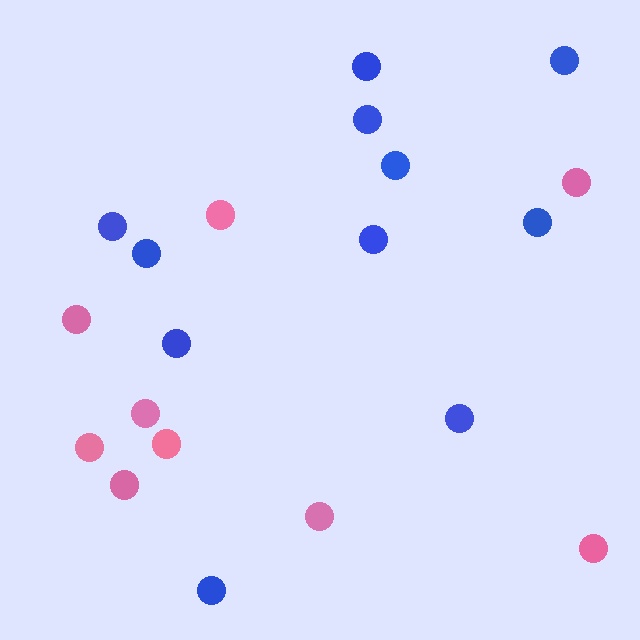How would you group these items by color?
There are 2 groups: one group of pink circles (9) and one group of blue circles (11).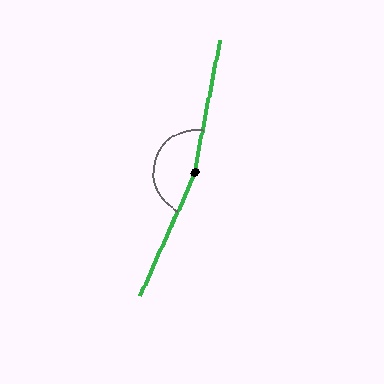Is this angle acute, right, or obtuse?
It is obtuse.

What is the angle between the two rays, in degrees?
Approximately 166 degrees.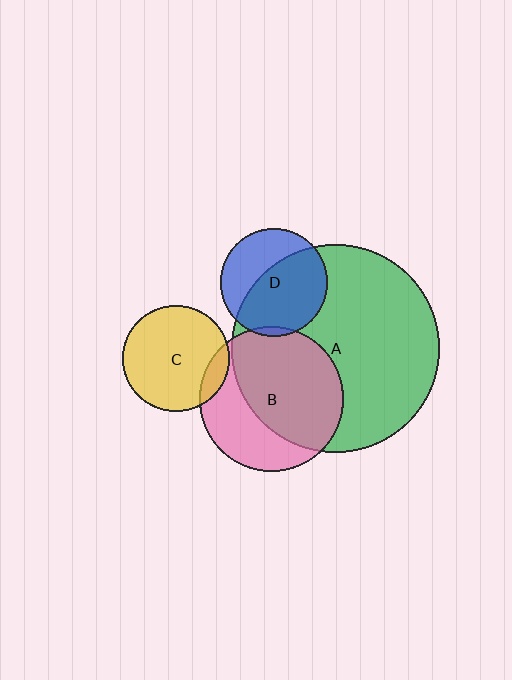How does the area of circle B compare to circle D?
Approximately 1.8 times.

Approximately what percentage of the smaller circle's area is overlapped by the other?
Approximately 60%.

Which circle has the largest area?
Circle A (green).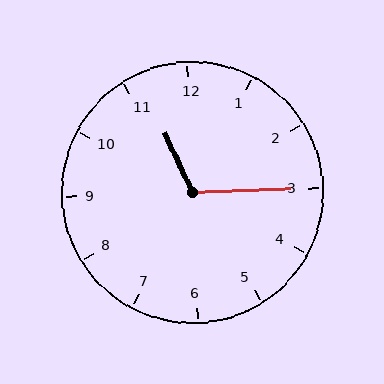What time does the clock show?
11:15.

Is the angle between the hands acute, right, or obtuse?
It is obtuse.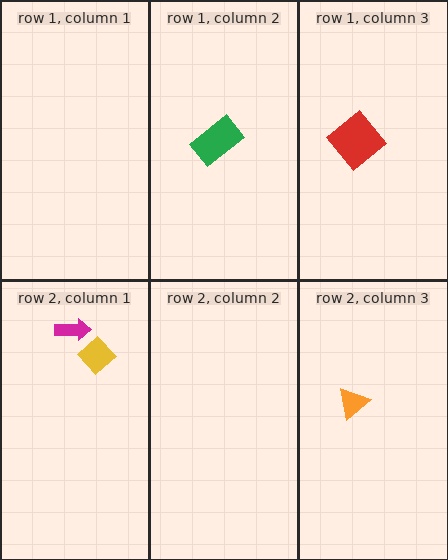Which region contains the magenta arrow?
The row 2, column 1 region.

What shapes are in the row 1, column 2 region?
The green rectangle.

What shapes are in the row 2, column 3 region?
The orange triangle.